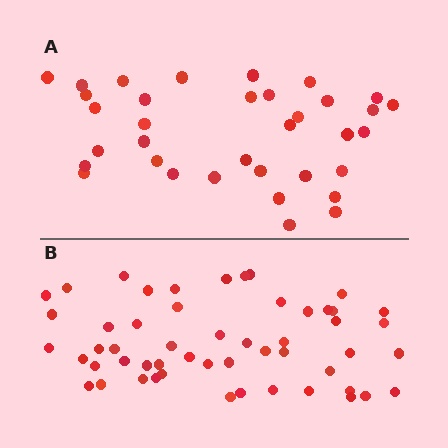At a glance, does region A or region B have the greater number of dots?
Region B (the bottom region) has more dots.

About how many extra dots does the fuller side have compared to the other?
Region B has approximately 20 more dots than region A.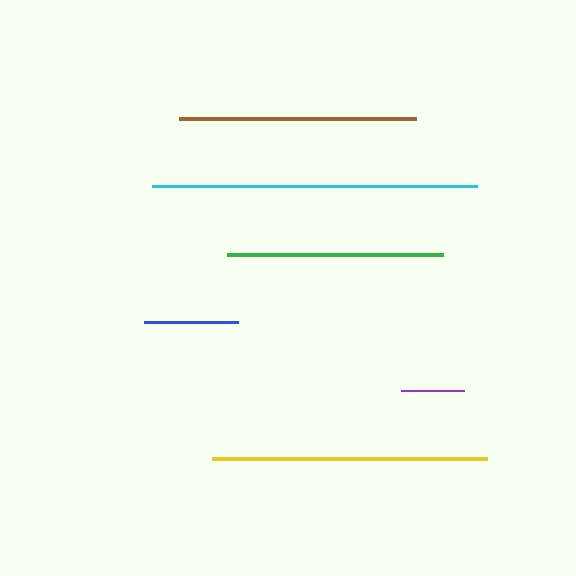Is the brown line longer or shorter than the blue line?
The brown line is longer than the blue line.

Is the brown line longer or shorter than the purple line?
The brown line is longer than the purple line.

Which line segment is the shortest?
The purple line is the shortest at approximately 63 pixels.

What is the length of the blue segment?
The blue segment is approximately 94 pixels long.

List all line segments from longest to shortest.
From longest to shortest: cyan, yellow, brown, green, blue, purple.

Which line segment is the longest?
The cyan line is the longest at approximately 326 pixels.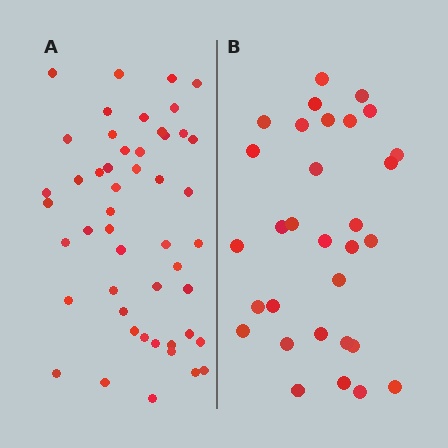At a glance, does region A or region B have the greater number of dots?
Region A (the left region) has more dots.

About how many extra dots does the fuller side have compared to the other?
Region A has approximately 20 more dots than region B.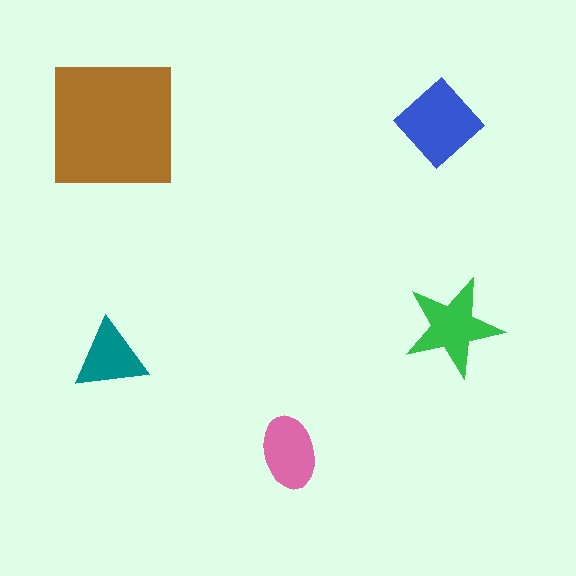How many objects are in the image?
There are 5 objects in the image.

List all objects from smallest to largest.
The teal triangle, the pink ellipse, the green star, the blue diamond, the brown square.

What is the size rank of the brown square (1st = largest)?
1st.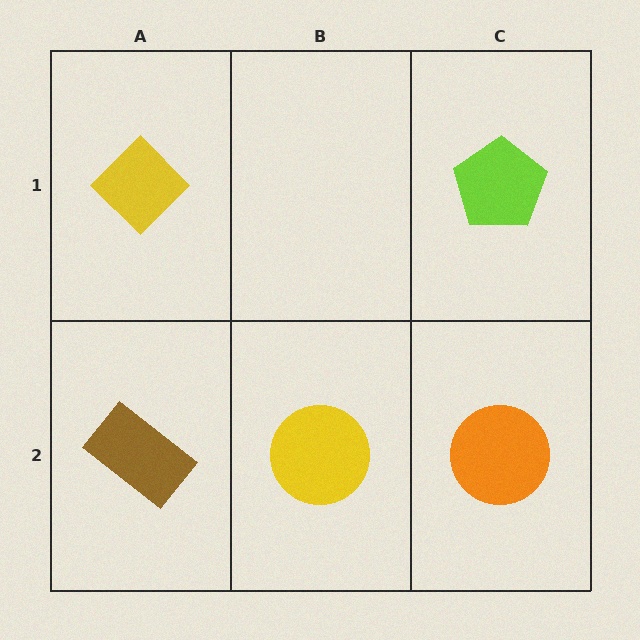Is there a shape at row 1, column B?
No, that cell is empty.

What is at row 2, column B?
A yellow circle.